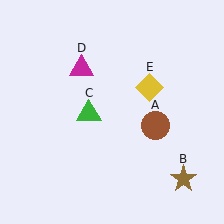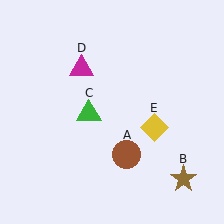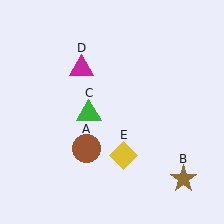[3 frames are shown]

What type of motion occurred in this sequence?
The brown circle (object A), yellow diamond (object E) rotated clockwise around the center of the scene.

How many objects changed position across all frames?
2 objects changed position: brown circle (object A), yellow diamond (object E).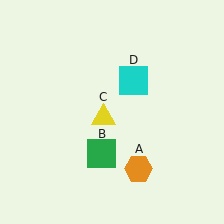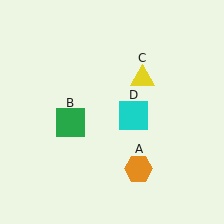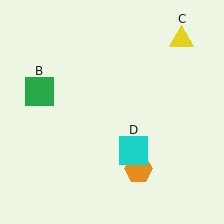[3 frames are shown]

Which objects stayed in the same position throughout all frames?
Orange hexagon (object A) remained stationary.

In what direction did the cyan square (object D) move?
The cyan square (object D) moved down.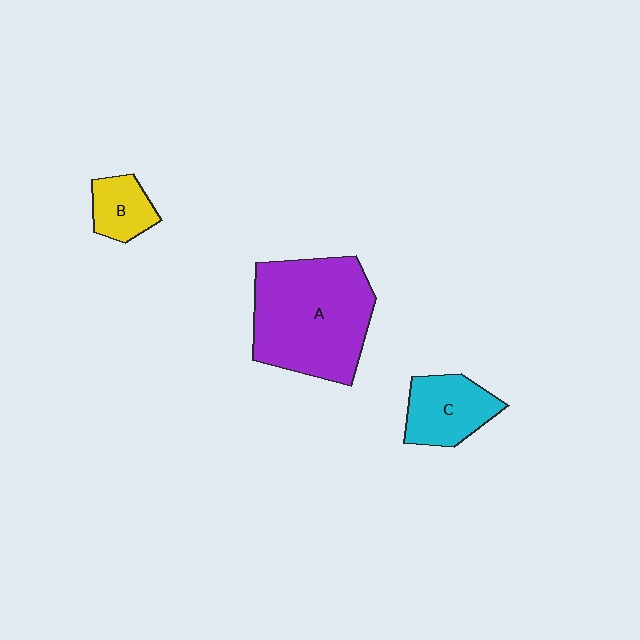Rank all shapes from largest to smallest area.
From largest to smallest: A (purple), C (cyan), B (yellow).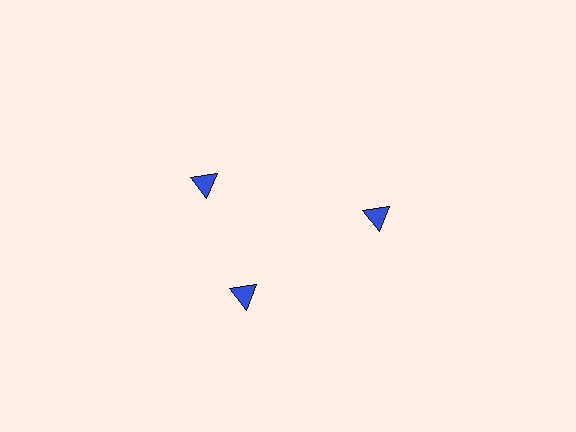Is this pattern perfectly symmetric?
No. The 3 blue triangles are arranged in a ring, but one element near the 11 o'clock position is rotated out of alignment along the ring, breaking the 3-fold rotational symmetry.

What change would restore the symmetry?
The symmetry would be restored by rotating it back into even spacing with its neighbors so that all 3 triangles sit at equal angles and equal distance from the center.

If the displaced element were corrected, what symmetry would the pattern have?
It would have 3-fold rotational symmetry — the pattern would map onto itself every 120 degrees.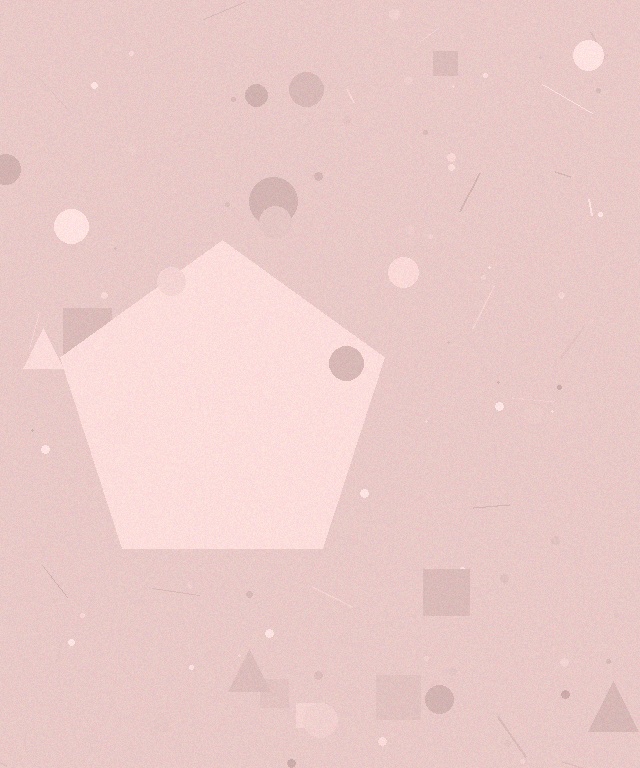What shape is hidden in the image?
A pentagon is hidden in the image.